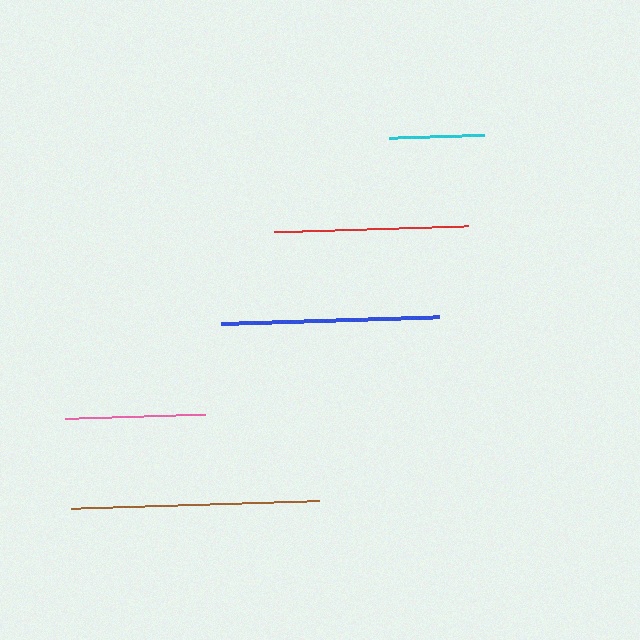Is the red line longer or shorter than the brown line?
The brown line is longer than the red line.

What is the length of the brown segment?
The brown segment is approximately 248 pixels long.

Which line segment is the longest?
The brown line is the longest at approximately 248 pixels.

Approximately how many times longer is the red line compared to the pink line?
The red line is approximately 1.4 times the length of the pink line.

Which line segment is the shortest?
The cyan line is the shortest at approximately 95 pixels.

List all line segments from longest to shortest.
From longest to shortest: brown, blue, red, pink, cyan.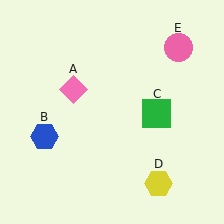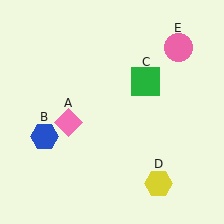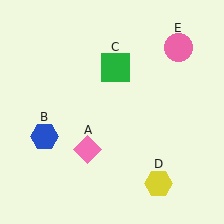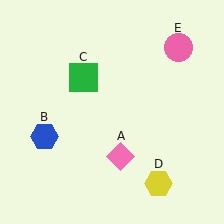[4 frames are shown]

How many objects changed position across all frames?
2 objects changed position: pink diamond (object A), green square (object C).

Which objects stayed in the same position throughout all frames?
Blue hexagon (object B) and yellow hexagon (object D) and pink circle (object E) remained stationary.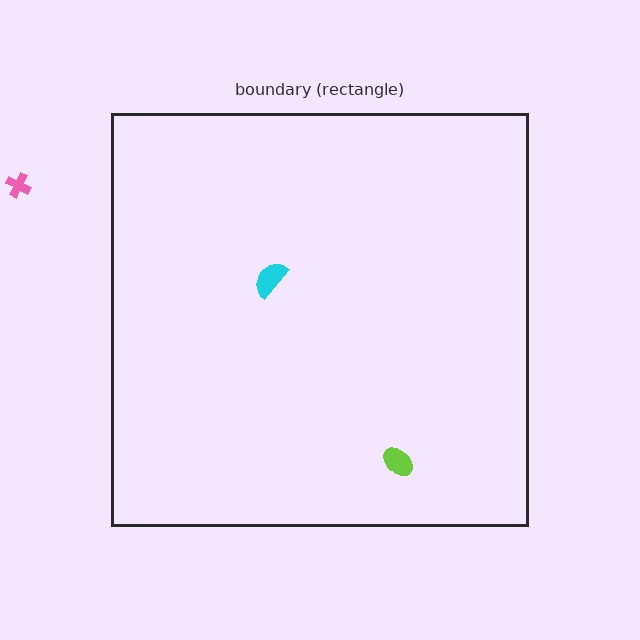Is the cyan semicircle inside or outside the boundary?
Inside.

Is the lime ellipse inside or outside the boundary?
Inside.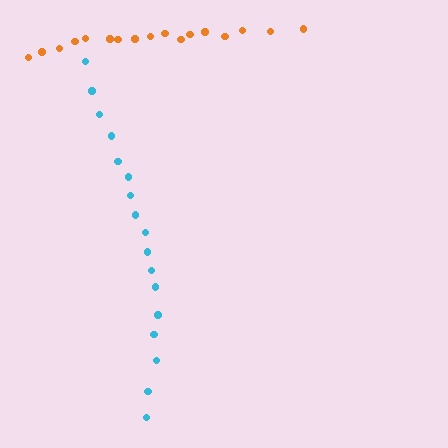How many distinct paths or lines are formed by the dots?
There are 2 distinct paths.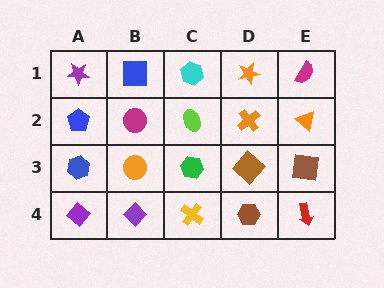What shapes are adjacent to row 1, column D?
An orange cross (row 2, column D), a cyan hexagon (row 1, column C), a magenta semicircle (row 1, column E).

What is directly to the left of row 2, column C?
A magenta circle.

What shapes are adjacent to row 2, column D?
An orange star (row 1, column D), a brown diamond (row 3, column D), a lime ellipse (row 2, column C), an orange triangle (row 2, column E).